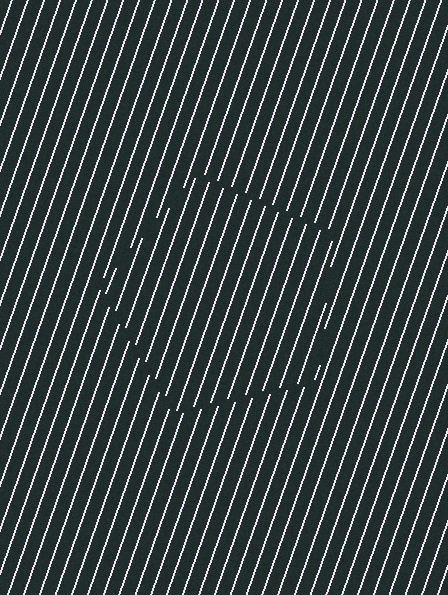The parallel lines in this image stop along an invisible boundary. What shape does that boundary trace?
An illusory pentagon. The interior of the shape contains the same grating, shifted by half a period — the contour is defined by the phase discontinuity where line-ends from the inner and outer gratings abut.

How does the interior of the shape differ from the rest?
The interior of the shape contains the same grating, shifted by half a period — the contour is defined by the phase discontinuity where line-ends from the inner and outer gratings abut.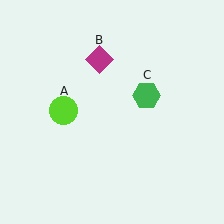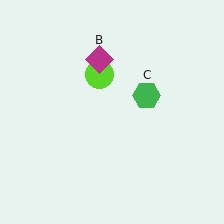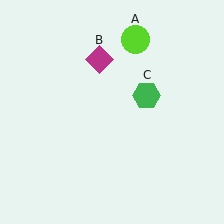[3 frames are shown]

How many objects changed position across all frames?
1 object changed position: lime circle (object A).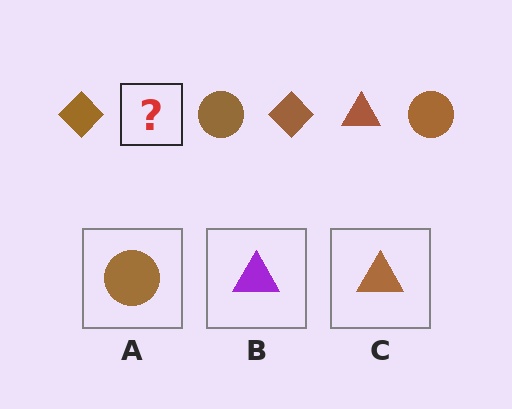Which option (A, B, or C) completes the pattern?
C.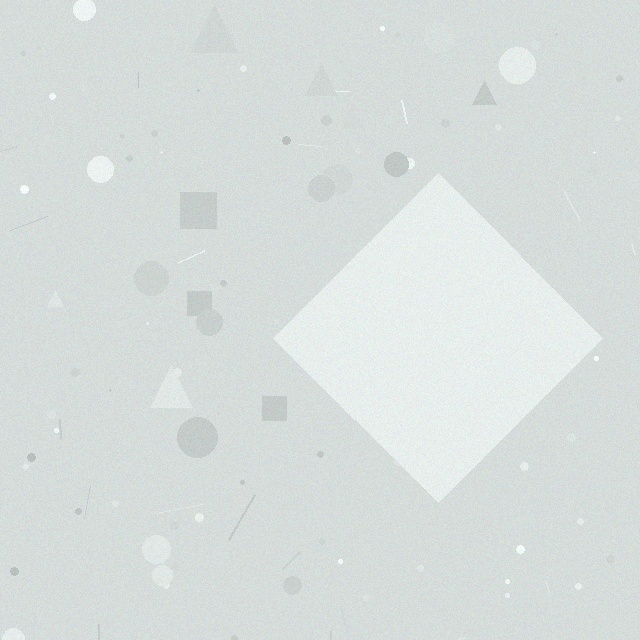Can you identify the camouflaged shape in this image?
The camouflaged shape is a diamond.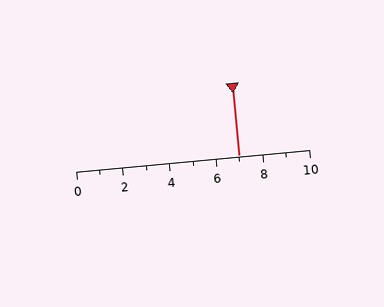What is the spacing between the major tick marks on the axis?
The major ticks are spaced 2 apart.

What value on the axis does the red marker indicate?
The marker indicates approximately 7.